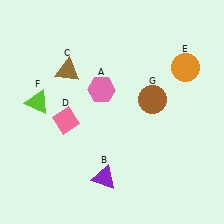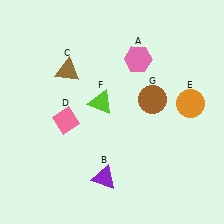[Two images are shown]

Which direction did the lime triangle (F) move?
The lime triangle (F) moved right.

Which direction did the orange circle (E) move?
The orange circle (E) moved down.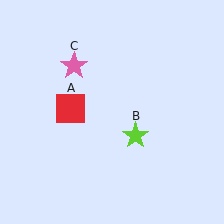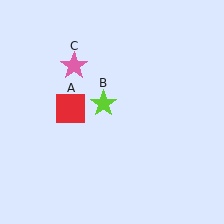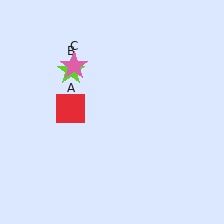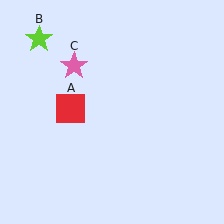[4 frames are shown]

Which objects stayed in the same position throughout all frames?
Red square (object A) and pink star (object C) remained stationary.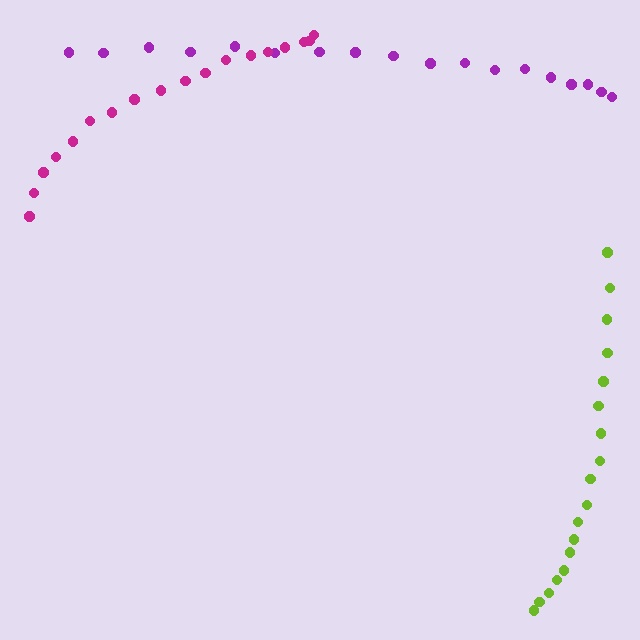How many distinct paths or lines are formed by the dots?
There are 3 distinct paths.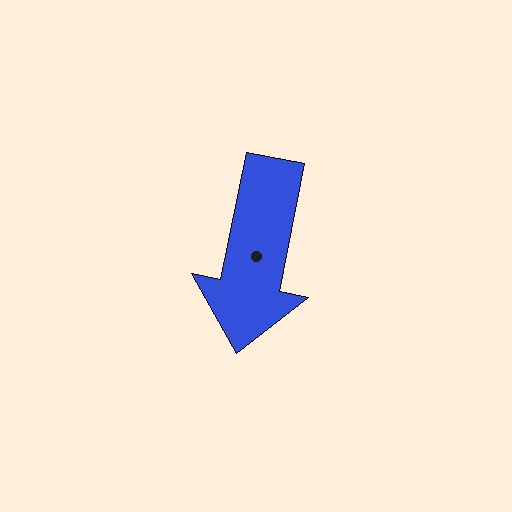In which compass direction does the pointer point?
South.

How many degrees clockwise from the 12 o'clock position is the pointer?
Approximately 191 degrees.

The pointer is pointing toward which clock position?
Roughly 6 o'clock.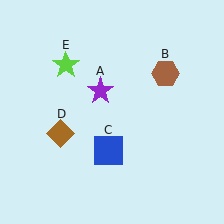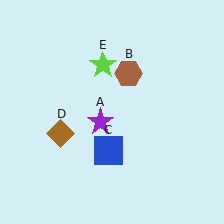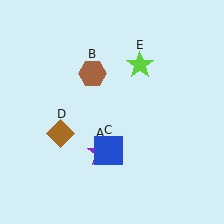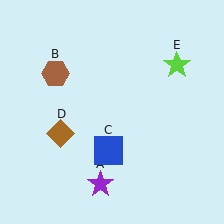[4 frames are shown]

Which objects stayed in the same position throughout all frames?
Blue square (object C) and brown diamond (object D) remained stationary.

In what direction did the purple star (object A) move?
The purple star (object A) moved down.